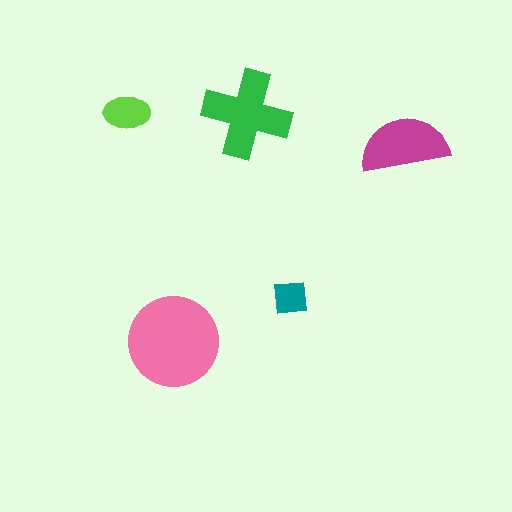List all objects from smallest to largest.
The teal square, the lime ellipse, the magenta semicircle, the green cross, the pink circle.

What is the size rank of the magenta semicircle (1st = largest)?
3rd.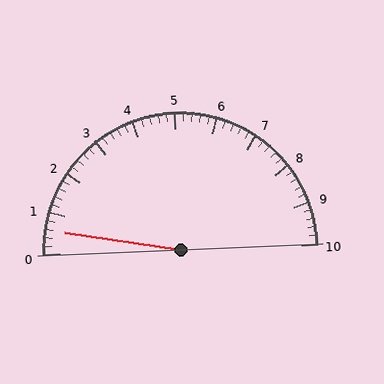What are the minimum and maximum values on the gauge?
The gauge ranges from 0 to 10.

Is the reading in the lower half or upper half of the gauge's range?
The reading is in the lower half of the range (0 to 10).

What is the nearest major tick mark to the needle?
The nearest major tick mark is 1.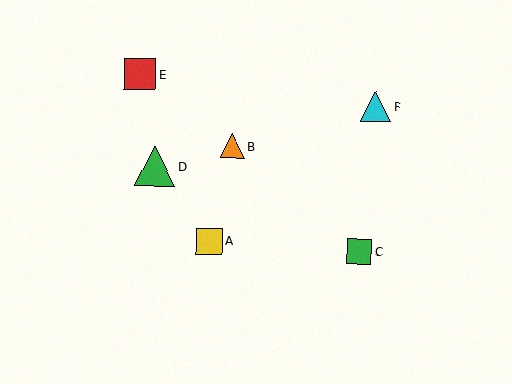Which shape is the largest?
The green triangle (labeled D) is the largest.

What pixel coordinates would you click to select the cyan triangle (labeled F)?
Click at (376, 107) to select the cyan triangle F.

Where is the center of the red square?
The center of the red square is at (140, 74).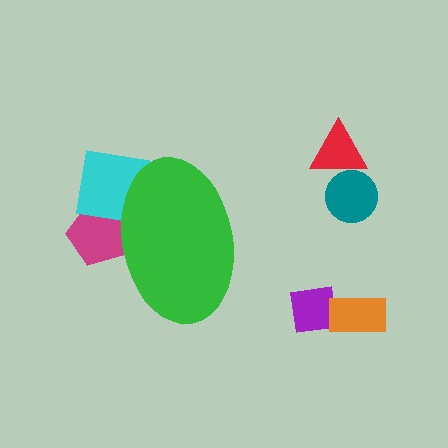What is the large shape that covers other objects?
A green ellipse.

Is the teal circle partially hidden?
No, the teal circle is fully visible.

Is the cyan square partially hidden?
Yes, the cyan square is partially hidden behind the green ellipse.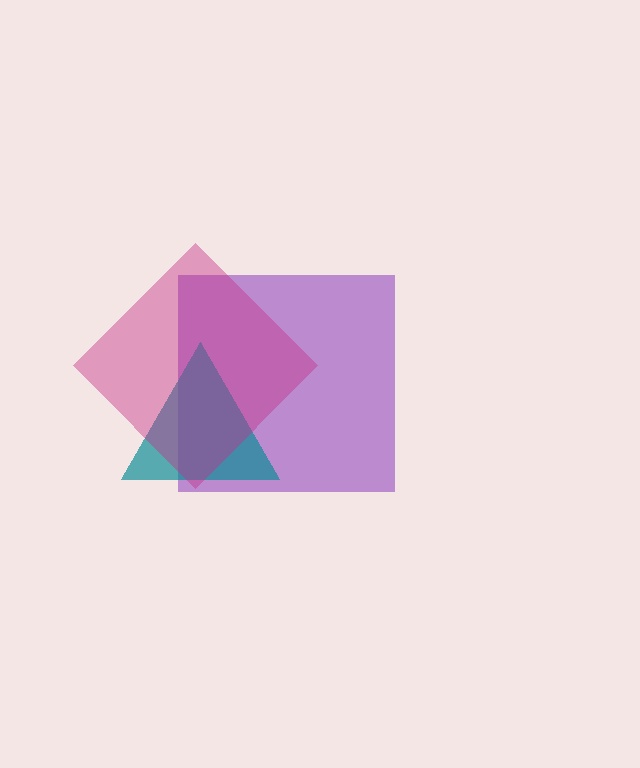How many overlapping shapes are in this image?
There are 3 overlapping shapes in the image.